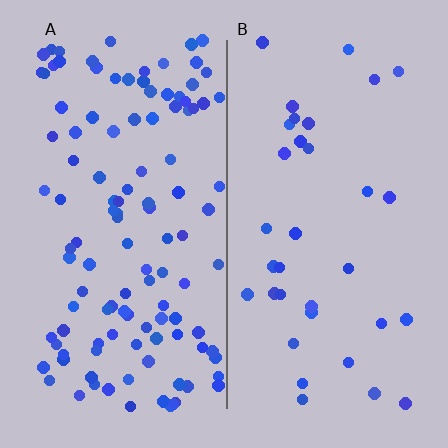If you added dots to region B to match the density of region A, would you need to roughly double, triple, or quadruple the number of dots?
Approximately triple.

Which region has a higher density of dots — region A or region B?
A (the left).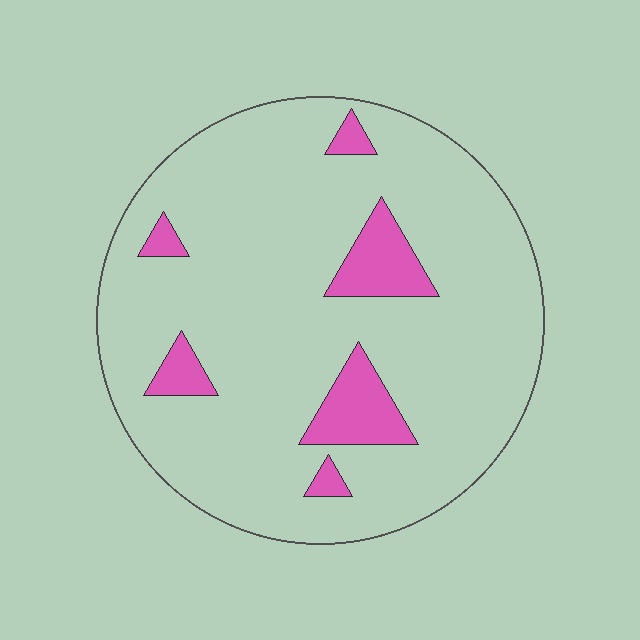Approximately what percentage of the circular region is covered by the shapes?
Approximately 10%.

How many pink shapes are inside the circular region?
6.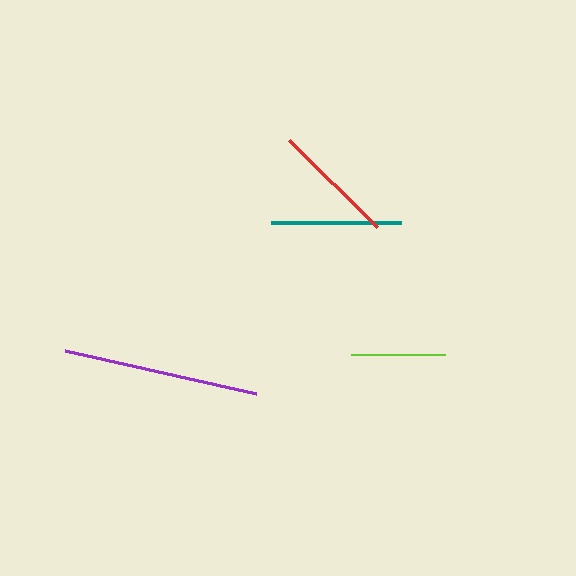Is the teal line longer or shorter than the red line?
The teal line is longer than the red line.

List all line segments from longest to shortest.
From longest to shortest: purple, teal, red, lime.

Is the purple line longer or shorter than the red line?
The purple line is longer than the red line.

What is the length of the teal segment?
The teal segment is approximately 131 pixels long.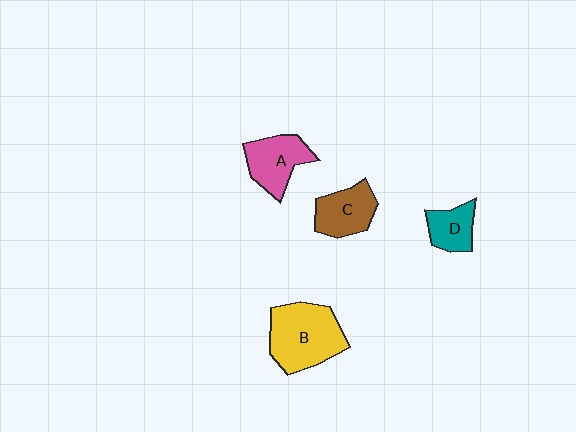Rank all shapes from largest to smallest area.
From largest to smallest: B (yellow), A (pink), C (brown), D (teal).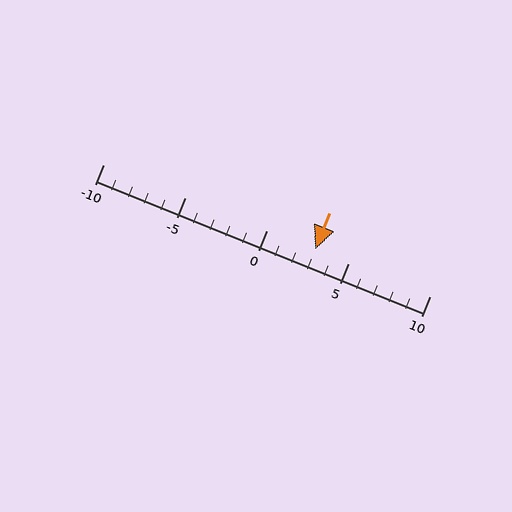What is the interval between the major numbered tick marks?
The major tick marks are spaced 5 units apart.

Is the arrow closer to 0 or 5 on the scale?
The arrow is closer to 5.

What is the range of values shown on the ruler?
The ruler shows values from -10 to 10.